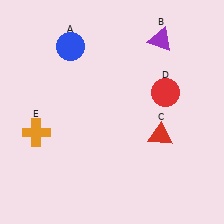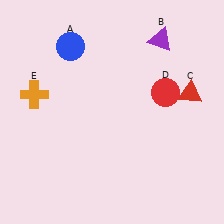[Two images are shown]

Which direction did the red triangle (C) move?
The red triangle (C) moved up.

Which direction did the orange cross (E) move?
The orange cross (E) moved up.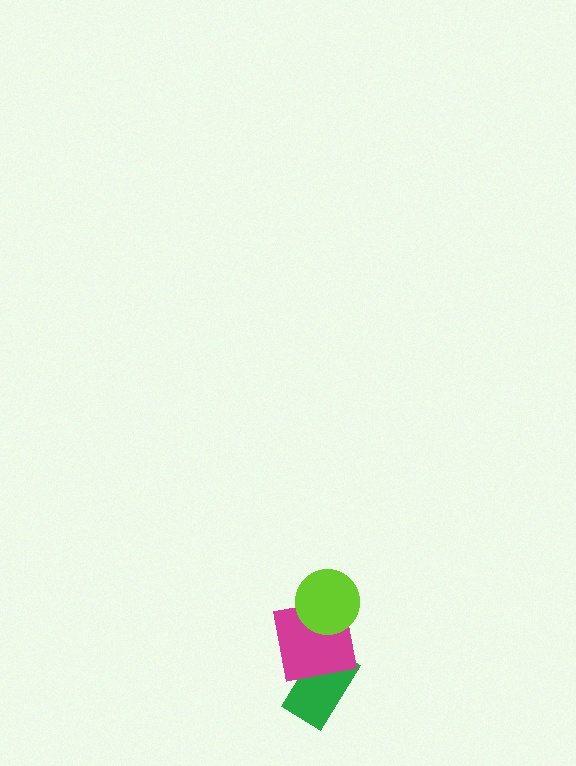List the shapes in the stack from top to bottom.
From top to bottom: the lime circle, the magenta square, the green rectangle.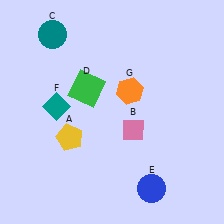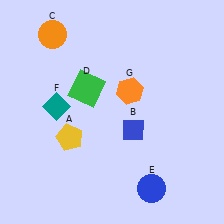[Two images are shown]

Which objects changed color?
B changed from pink to blue. C changed from teal to orange.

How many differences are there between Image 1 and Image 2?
There are 2 differences between the two images.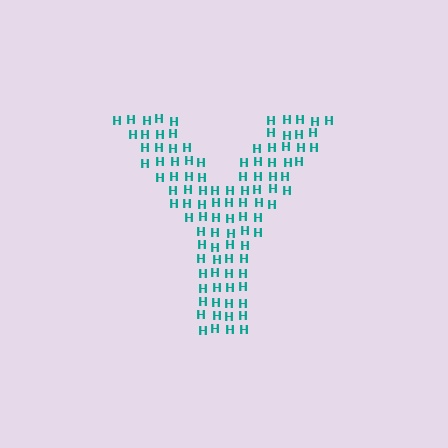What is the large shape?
The large shape is the letter Y.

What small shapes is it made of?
It is made of small letter H's.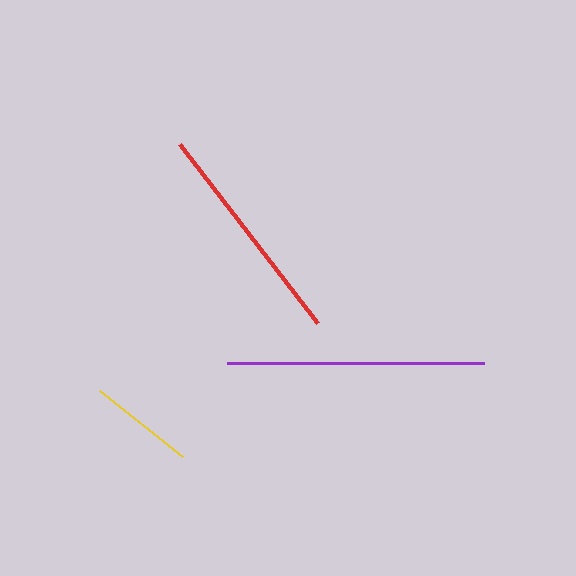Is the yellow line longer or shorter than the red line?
The red line is longer than the yellow line.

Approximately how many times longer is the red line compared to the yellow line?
The red line is approximately 2.1 times the length of the yellow line.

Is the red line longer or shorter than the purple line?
The purple line is longer than the red line.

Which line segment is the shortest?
The yellow line is the shortest at approximately 106 pixels.